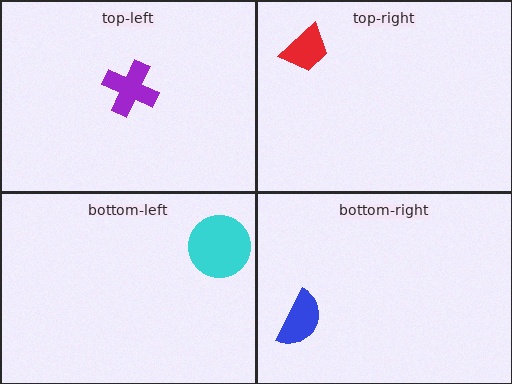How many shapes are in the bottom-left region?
1.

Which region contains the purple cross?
The top-left region.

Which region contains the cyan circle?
The bottom-left region.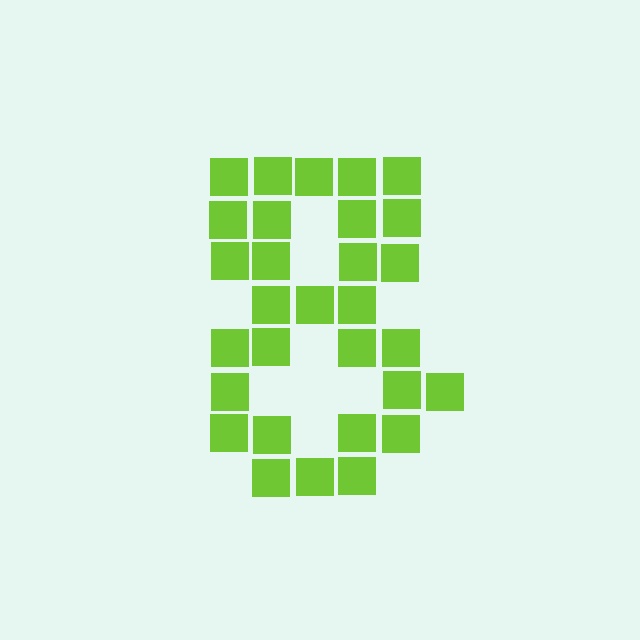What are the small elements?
The small elements are squares.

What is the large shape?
The large shape is the digit 8.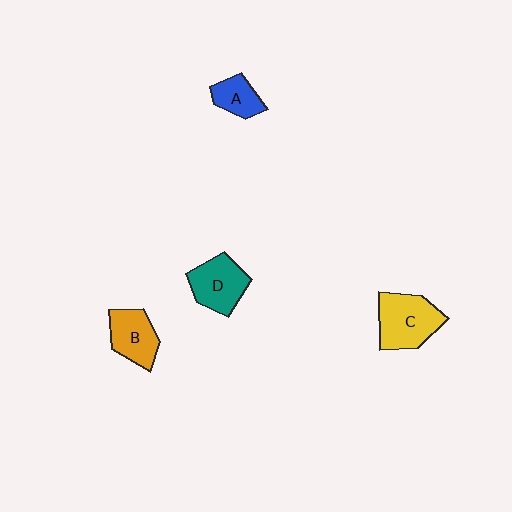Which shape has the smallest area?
Shape A (blue).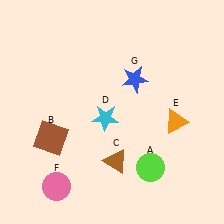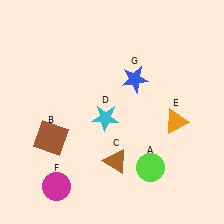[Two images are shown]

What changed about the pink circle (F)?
In Image 1, F is pink. In Image 2, it changed to magenta.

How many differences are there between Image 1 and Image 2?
There is 1 difference between the two images.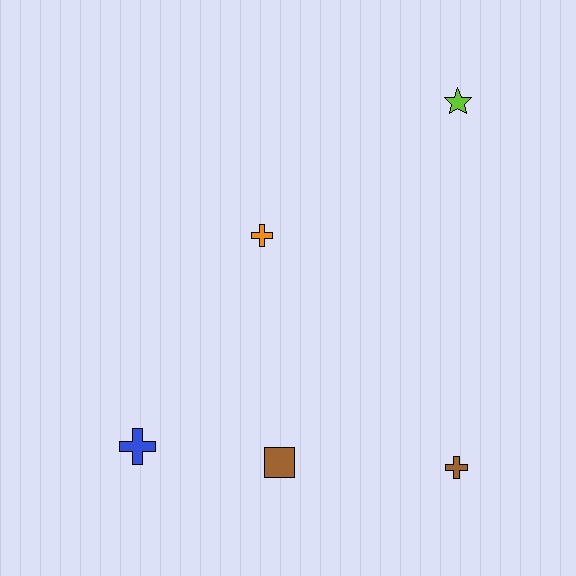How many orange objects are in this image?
There is 1 orange object.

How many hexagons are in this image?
There are no hexagons.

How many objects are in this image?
There are 5 objects.